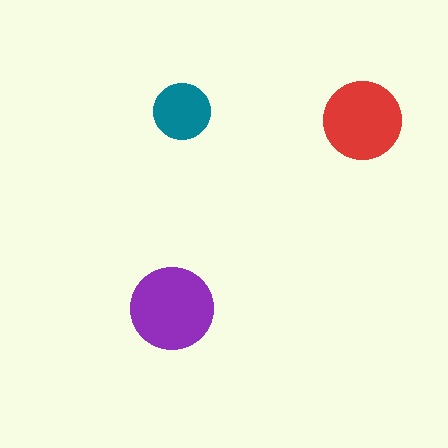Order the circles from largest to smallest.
the purple one, the red one, the teal one.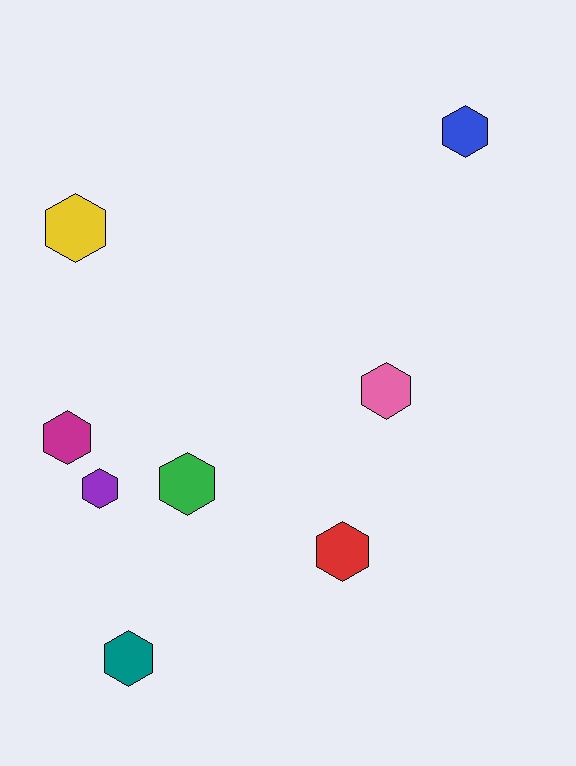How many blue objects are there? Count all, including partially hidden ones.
There is 1 blue object.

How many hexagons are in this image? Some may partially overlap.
There are 8 hexagons.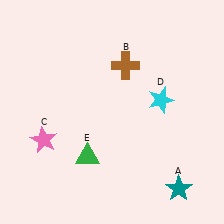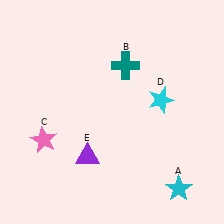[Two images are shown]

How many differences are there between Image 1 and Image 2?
There are 3 differences between the two images.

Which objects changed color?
A changed from teal to cyan. B changed from brown to teal. E changed from green to purple.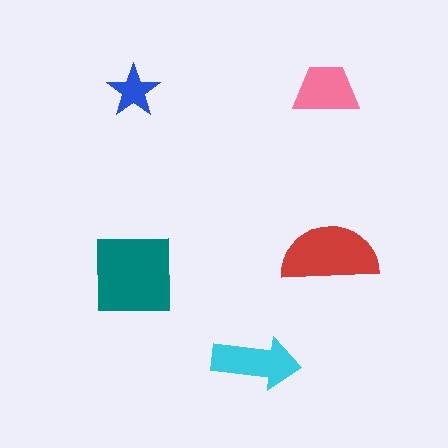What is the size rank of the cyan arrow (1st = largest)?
3rd.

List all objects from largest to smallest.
The teal square, the red semicircle, the cyan arrow, the pink trapezoid, the blue star.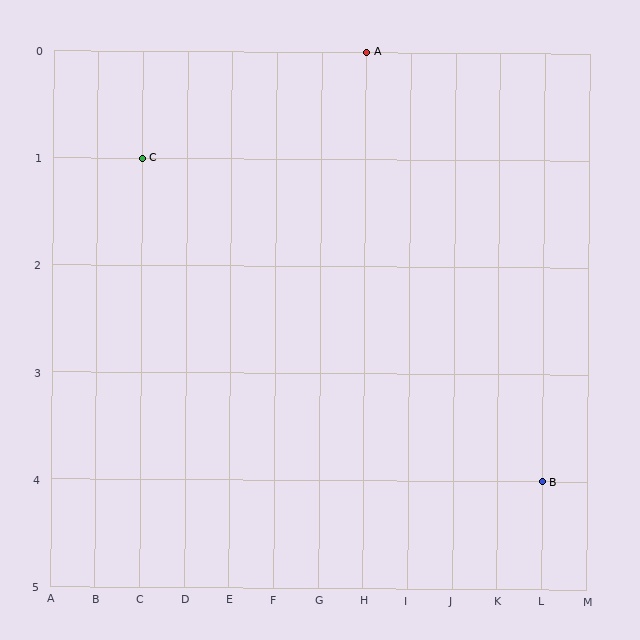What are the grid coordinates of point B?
Point B is at grid coordinates (L, 4).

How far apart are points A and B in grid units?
Points A and B are 4 columns and 4 rows apart (about 5.7 grid units diagonally).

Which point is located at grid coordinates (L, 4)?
Point B is at (L, 4).